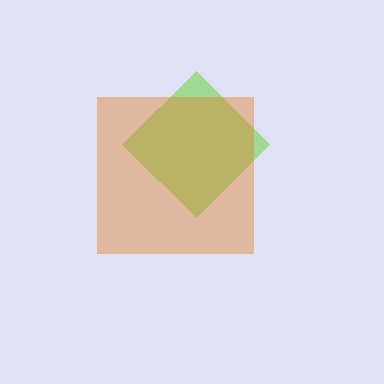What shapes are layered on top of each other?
The layered shapes are: a lime diamond, an orange square.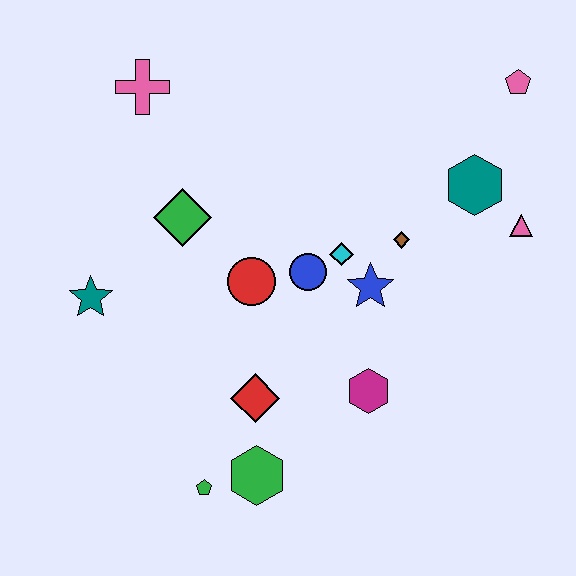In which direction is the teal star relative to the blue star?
The teal star is to the left of the blue star.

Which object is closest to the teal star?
The green diamond is closest to the teal star.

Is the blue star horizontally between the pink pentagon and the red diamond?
Yes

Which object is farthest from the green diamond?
The pink pentagon is farthest from the green diamond.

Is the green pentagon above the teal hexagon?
No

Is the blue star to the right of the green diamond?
Yes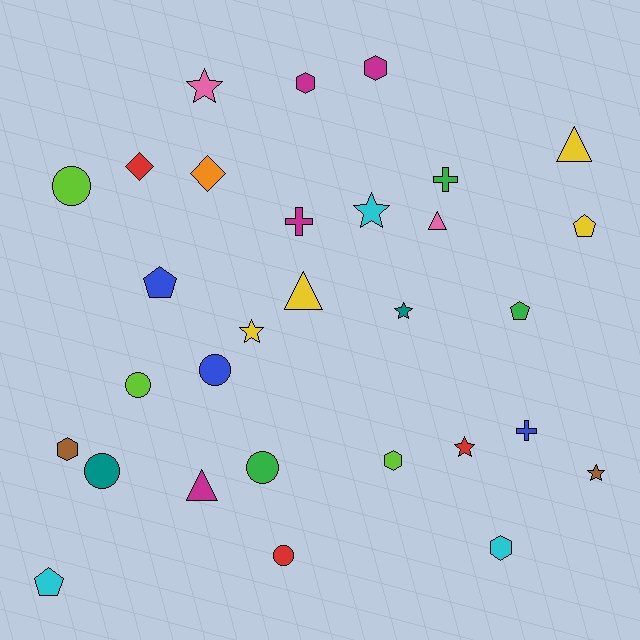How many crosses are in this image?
There are 3 crosses.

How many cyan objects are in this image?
There are 3 cyan objects.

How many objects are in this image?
There are 30 objects.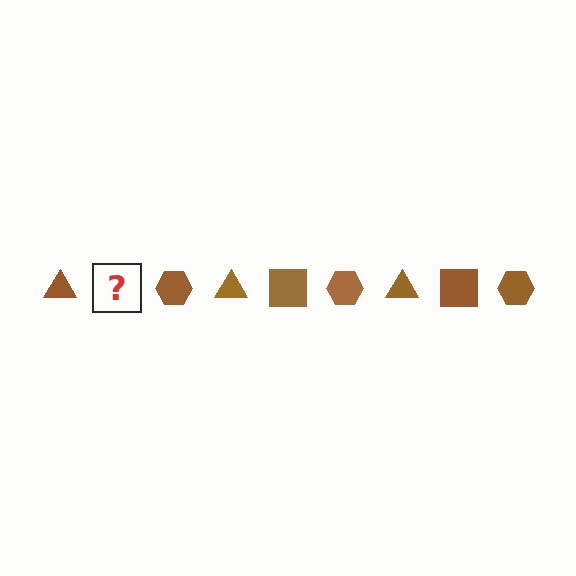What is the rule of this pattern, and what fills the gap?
The rule is that the pattern cycles through triangle, square, hexagon shapes in brown. The gap should be filled with a brown square.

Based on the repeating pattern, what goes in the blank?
The blank should be a brown square.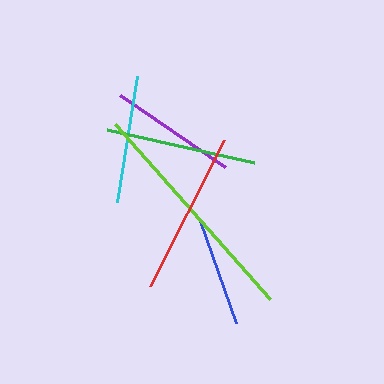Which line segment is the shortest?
The blue line is the shortest at approximately 108 pixels.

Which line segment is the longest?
The lime line is the longest at approximately 233 pixels.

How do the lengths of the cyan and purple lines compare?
The cyan and purple lines are approximately the same length.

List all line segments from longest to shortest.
From longest to shortest: lime, red, green, cyan, purple, blue.